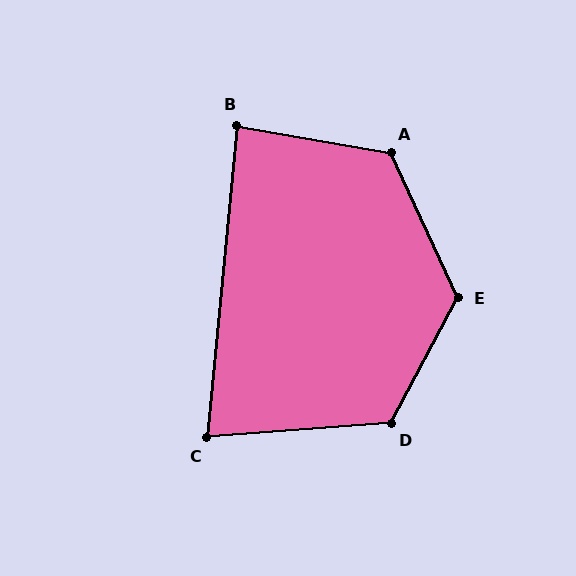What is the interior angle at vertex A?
Approximately 125 degrees (obtuse).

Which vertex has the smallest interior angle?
C, at approximately 80 degrees.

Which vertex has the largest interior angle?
E, at approximately 127 degrees.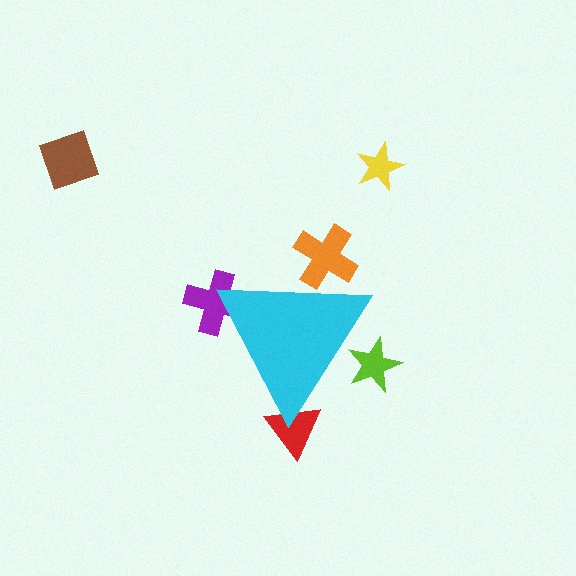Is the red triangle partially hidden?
Yes, the red triangle is partially hidden behind the cyan triangle.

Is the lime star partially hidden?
Yes, the lime star is partially hidden behind the cyan triangle.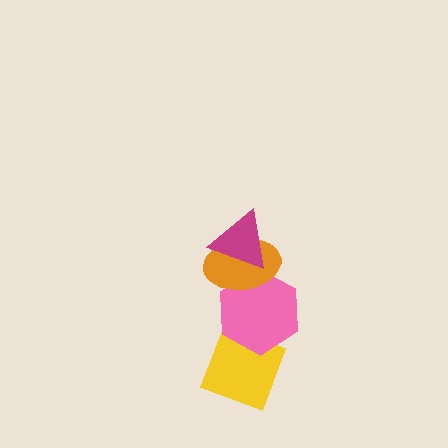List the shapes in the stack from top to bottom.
From top to bottom: the magenta triangle, the orange ellipse, the pink hexagon, the yellow diamond.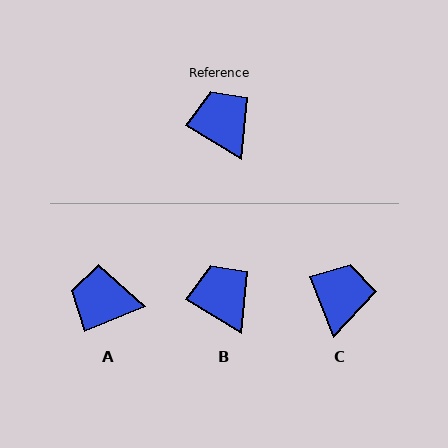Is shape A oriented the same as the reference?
No, it is off by about 53 degrees.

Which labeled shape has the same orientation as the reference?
B.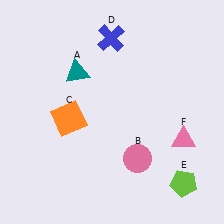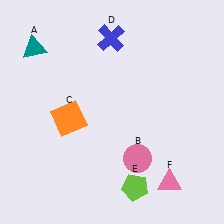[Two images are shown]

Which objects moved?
The objects that moved are: the teal triangle (A), the lime pentagon (E), the pink triangle (F).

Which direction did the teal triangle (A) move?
The teal triangle (A) moved left.